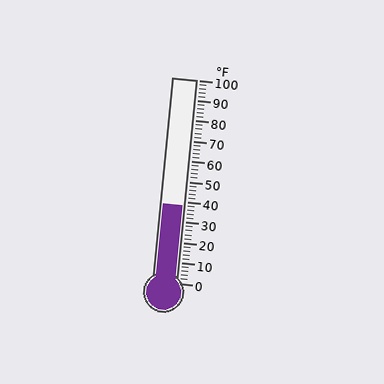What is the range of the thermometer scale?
The thermometer scale ranges from 0°F to 100°F.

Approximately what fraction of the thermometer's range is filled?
The thermometer is filled to approximately 40% of its range.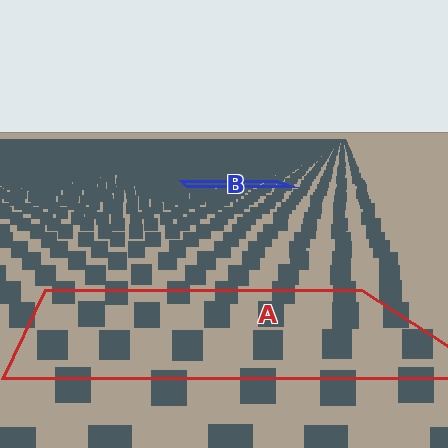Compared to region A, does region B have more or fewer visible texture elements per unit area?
Region B has more texture elements per unit area — they are packed more densely because it is farther away.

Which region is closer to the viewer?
Region A is closer. The texture elements there are larger and more spread out.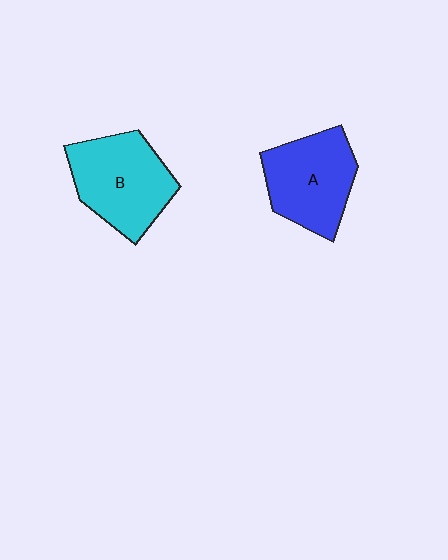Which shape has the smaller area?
Shape A (blue).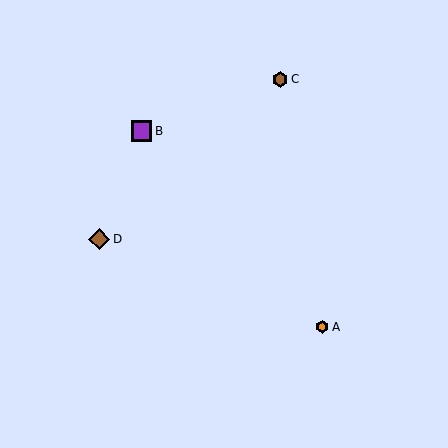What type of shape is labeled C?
Shape C is a brown hexagon.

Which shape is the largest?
The brown diamond (labeled D) is the largest.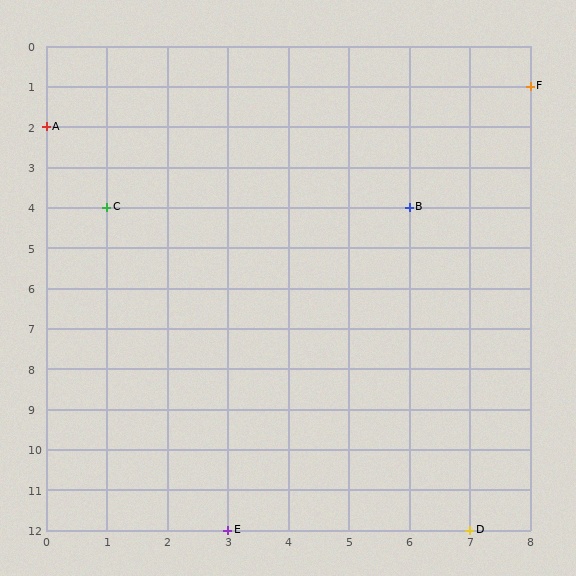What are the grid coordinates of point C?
Point C is at grid coordinates (1, 4).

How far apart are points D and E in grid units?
Points D and E are 4 columns apart.